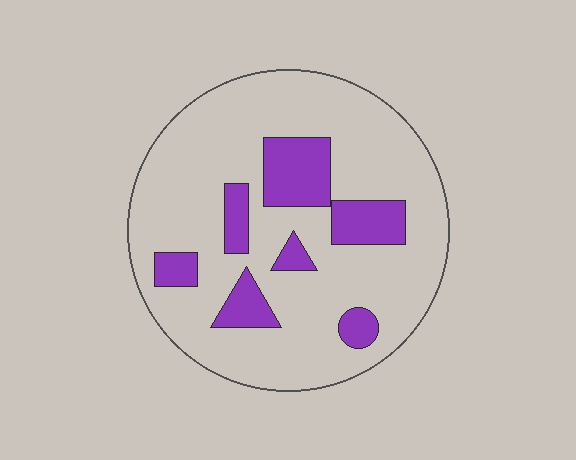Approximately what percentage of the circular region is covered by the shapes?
Approximately 20%.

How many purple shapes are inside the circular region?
7.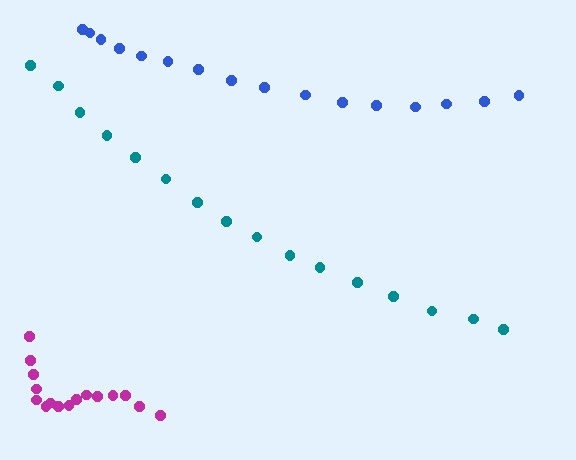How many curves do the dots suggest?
There are 3 distinct paths.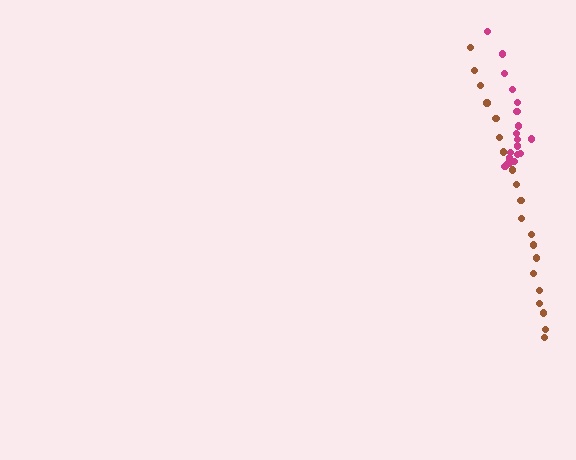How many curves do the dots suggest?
There are 2 distinct paths.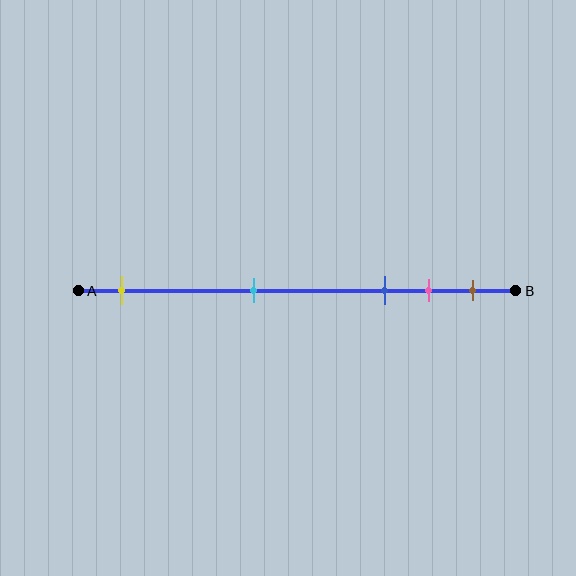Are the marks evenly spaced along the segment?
No, the marks are not evenly spaced.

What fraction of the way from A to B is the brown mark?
The brown mark is approximately 90% (0.9) of the way from A to B.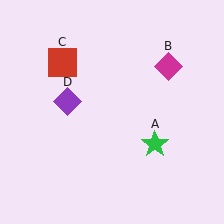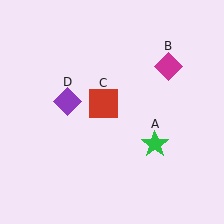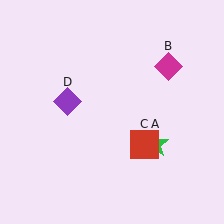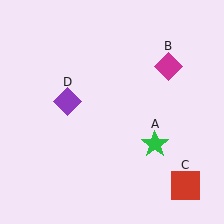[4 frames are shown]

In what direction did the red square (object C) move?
The red square (object C) moved down and to the right.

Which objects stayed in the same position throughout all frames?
Green star (object A) and magenta diamond (object B) and purple diamond (object D) remained stationary.